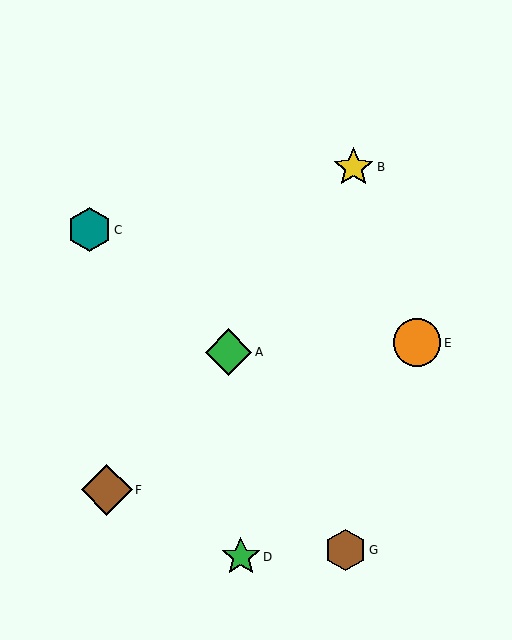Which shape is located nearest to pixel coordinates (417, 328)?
The orange circle (labeled E) at (417, 343) is nearest to that location.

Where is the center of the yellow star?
The center of the yellow star is at (354, 167).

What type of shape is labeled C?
Shape C is a teal hexagon.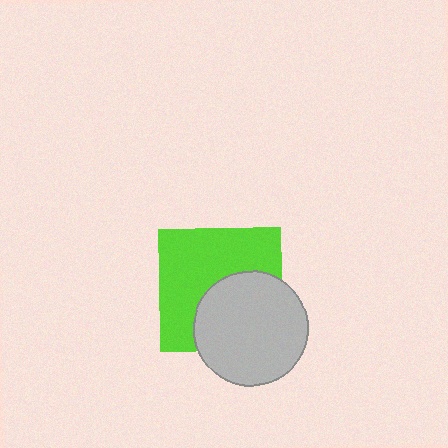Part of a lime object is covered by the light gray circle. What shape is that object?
It is a square.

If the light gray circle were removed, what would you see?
You would see the complete lime square.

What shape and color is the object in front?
The object in front is a light gray circle.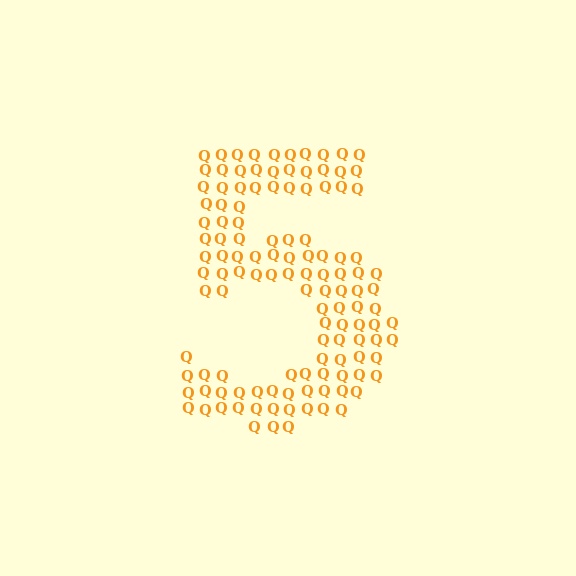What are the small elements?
The small elements are letter Q's.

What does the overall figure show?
The overall figure shows the digit 5.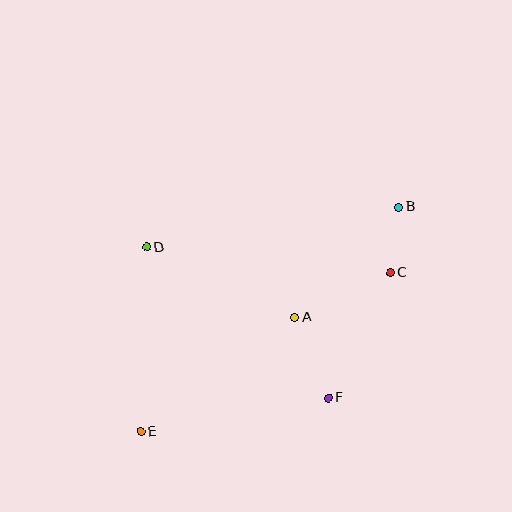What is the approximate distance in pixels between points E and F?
The distance between E and F is approximately 191 pixels.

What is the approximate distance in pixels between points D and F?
The distance between D and F is approximately 236 pixels.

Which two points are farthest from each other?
Points B and E are farthest from each other.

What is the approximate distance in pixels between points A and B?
The distance between A and B is approximately 151 pixels.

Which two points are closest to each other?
Points B and C are closest to each other.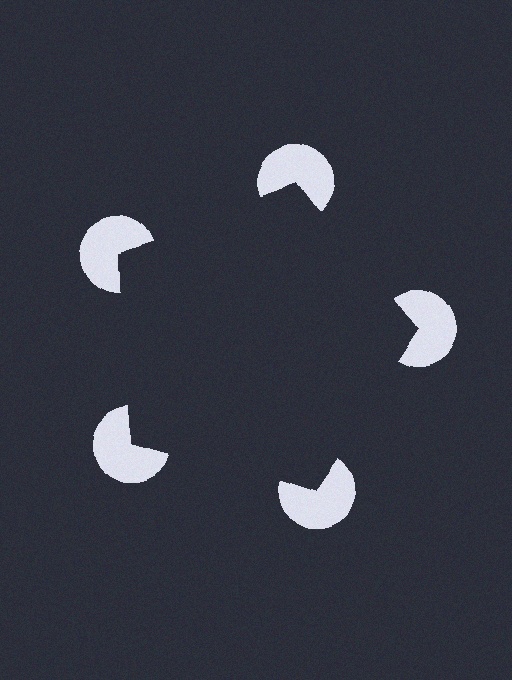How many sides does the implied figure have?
5 sides.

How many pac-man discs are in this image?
There are 5 — one at each vertex of the illusory pentagon.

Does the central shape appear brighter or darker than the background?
It typically appears slightly darker than the background, even though no actual brightness change is drawn.